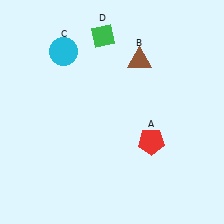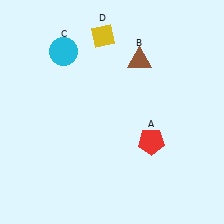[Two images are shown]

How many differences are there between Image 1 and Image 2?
There is 1 difference between the two images.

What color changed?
The diamond (D) changed from green in Image 1 to yellow in Image 2.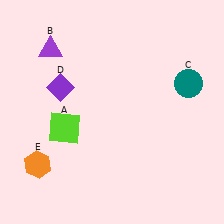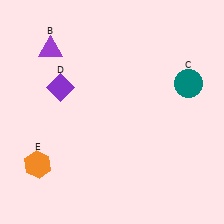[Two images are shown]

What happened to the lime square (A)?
The lime square (A) was removed in Image 2. It was in the bottom-left area of Image 1.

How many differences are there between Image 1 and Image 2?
There is 1 difference between the two images.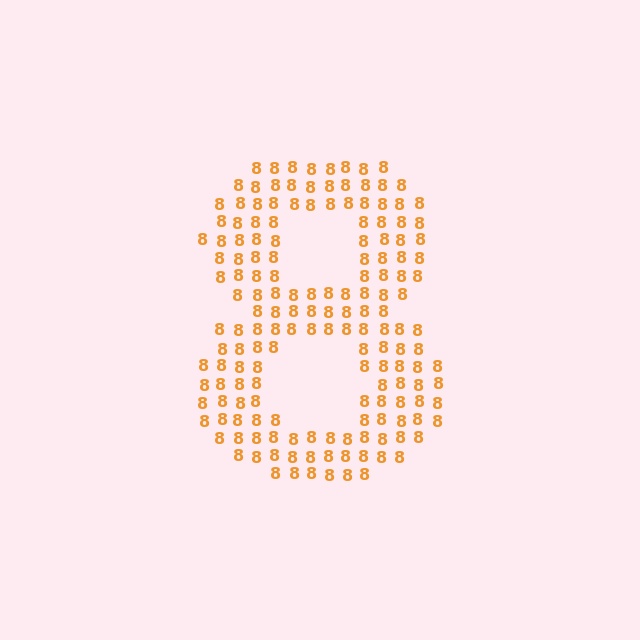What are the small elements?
The small elements are digit 8's.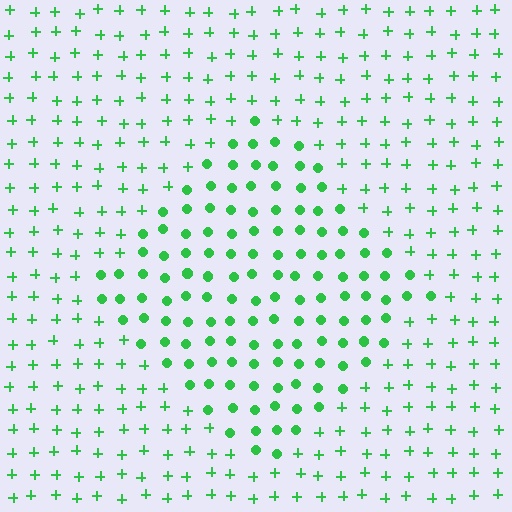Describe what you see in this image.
The image is filled with small green elements arranged in a uniform grid. A diamond-shaped region contains circles, while the surrounding area contains plus signs. The boundary is defined purely by the change in element shape.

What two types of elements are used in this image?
The image uses circles inside the diamond region and plus signs outside it.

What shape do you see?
I see a diamond.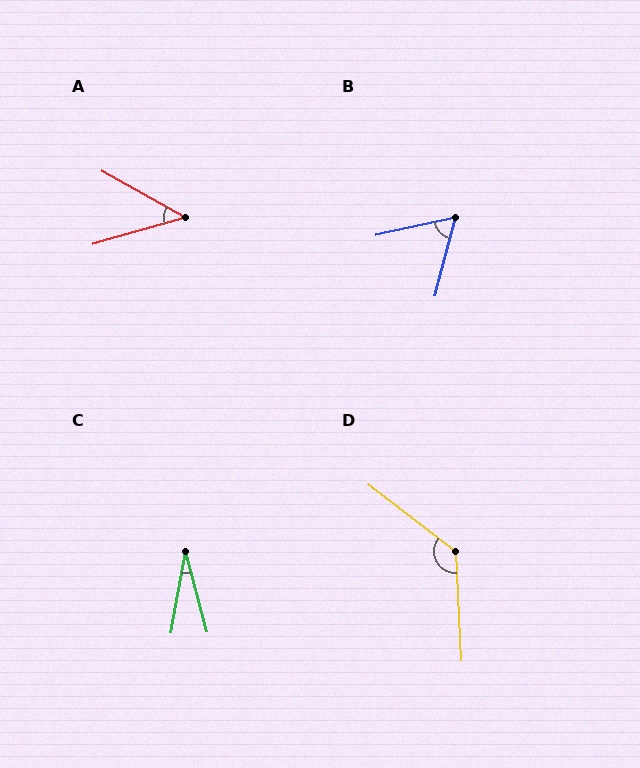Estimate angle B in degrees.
Approximately 63 degrees.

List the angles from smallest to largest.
C (25°), A (46°), B (63°), D (130°).